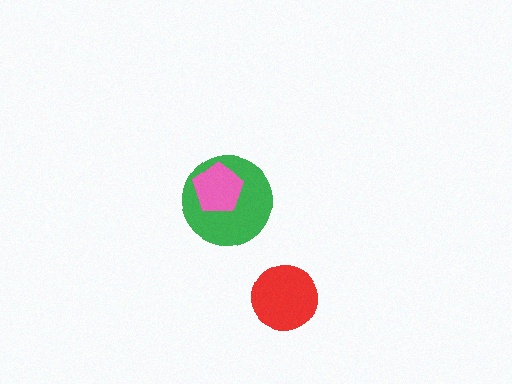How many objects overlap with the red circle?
0 objects overlap with the red circle.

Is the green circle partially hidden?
Yes, it is partially covered by another shape.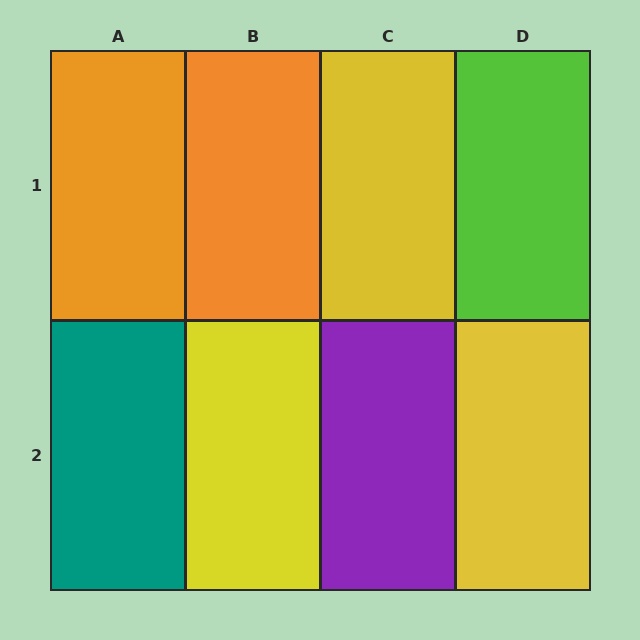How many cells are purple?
1 cell is purple.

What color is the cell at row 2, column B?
Yellow.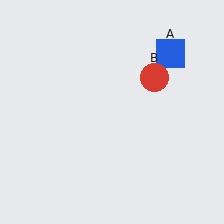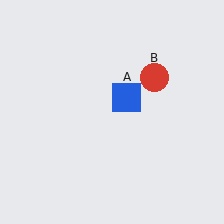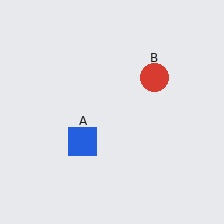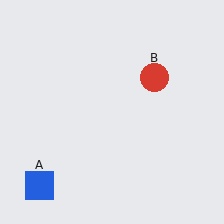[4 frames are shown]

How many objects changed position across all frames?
1 object changed position: blue square (object A).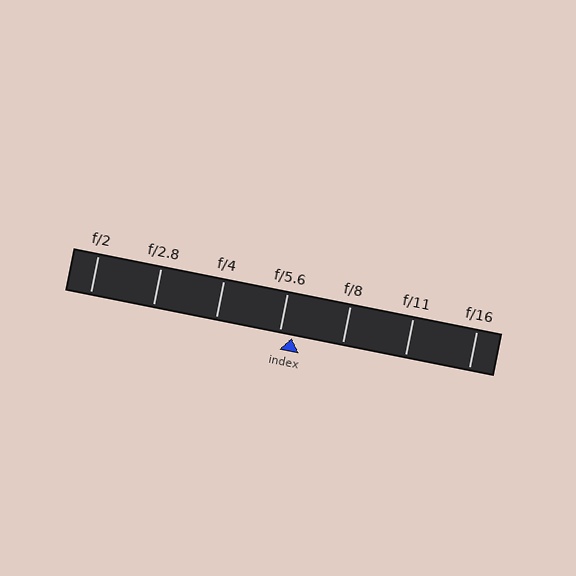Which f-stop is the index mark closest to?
The index mark is closest to f/5.6.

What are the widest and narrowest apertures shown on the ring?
The widest aperture shown is f/2 and the narrowest is f/16.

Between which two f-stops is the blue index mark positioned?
The index mark is between f/5.6 and f/8.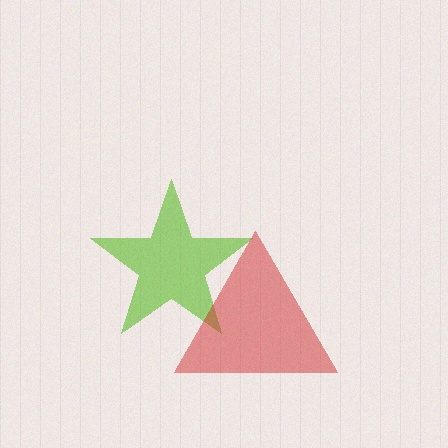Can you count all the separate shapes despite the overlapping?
Yes, there are 2 separate shapes.